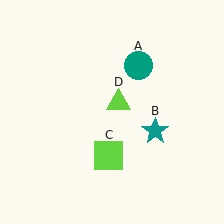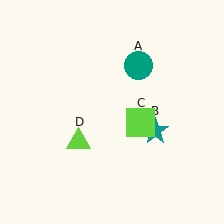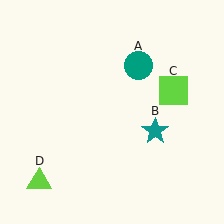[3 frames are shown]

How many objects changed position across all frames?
2 objects changed position: lime square (object C), lime triangle (object D).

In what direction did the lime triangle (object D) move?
The lime triangle (object D) moved down and to the left.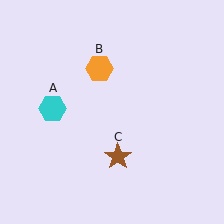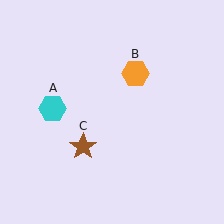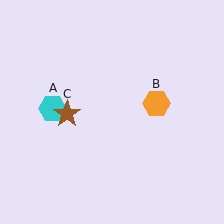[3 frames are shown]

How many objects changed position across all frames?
2 objects changed position: orange hexagon (object B), brown star (object C).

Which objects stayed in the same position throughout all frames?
Cyan hexagon (object A) remained stationary.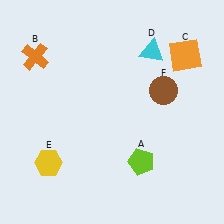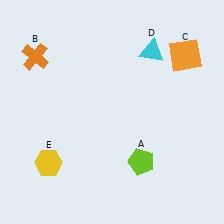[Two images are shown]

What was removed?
The brown circle (F) was removed in Image 2.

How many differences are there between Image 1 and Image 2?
There is 1 difference between the two images.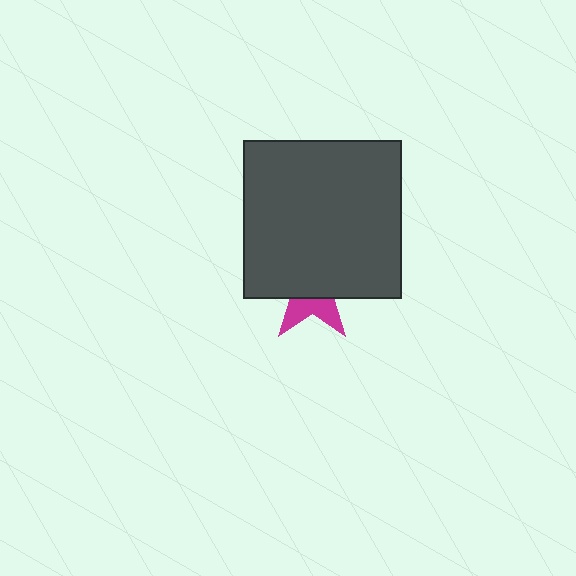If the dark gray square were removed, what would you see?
You would see the complete magenta star.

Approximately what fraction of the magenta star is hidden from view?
Roughly 66% of the magenta star is hidden behind the dark gray square.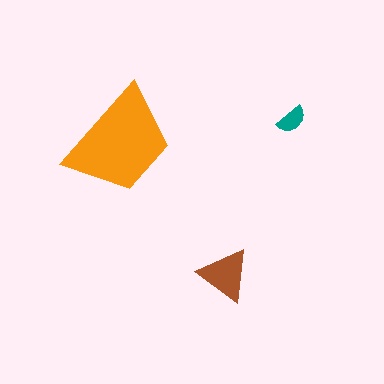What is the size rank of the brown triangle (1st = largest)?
2nd.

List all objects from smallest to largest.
The teal semicircle, the brown triangle, the orange trapezoid.